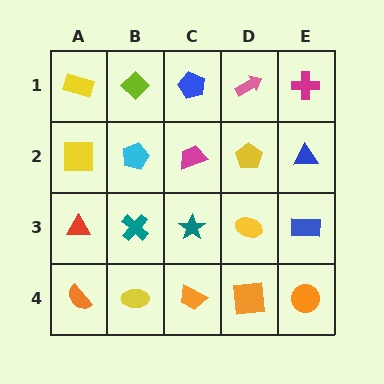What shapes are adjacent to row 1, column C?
A magenta trapezoid (row 2, column C), a lime diamond (row 1, column B), a pink arrow (row 1, column D).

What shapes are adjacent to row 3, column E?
A blue triangle (row 2, column E), an orange circle (row 4, column E), a yellow ellipse (row 3, column D).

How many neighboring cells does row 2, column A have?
3.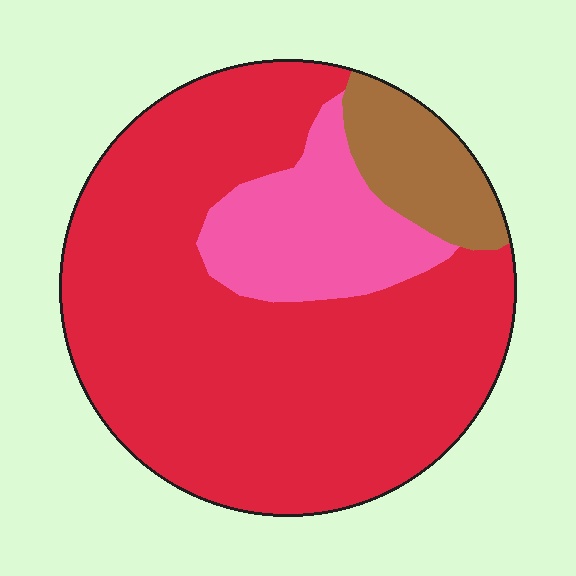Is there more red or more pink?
Red.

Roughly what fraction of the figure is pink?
Pink covers 16% of the figure.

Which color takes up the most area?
Red, at roughly 75%.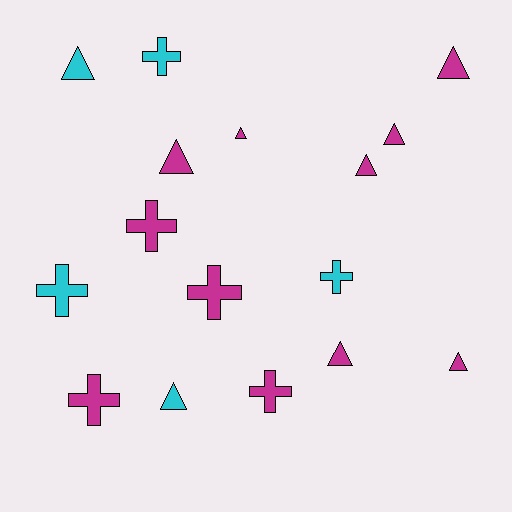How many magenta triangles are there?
There are 7 magenta triangles.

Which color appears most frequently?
Magenta, with 11 objects.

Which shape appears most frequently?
Triangle, with 9 objects.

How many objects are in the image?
There are 16 objects.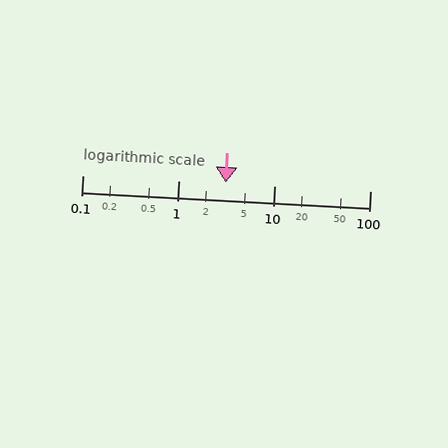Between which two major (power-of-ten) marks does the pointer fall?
The pointer is between 1 and 10.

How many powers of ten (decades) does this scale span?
The scale spans 3 decades, from 0.1 to 100.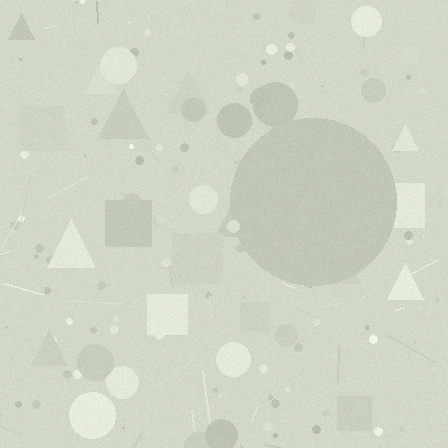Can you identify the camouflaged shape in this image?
The camouflaged shape is a circle.